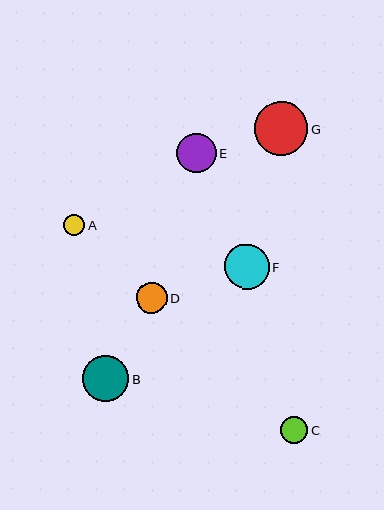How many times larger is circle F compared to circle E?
Circle F is approximately 1.1 times the size of circle E.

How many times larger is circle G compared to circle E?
Circle G is approximately 1.4 times the size of circle E.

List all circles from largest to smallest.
From largest to smallest: G, B, F, E, D, C, A.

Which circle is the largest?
Circle G is the largest with a size of approximately 54 pixels.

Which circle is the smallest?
Circle A is the smallest with a size of approximately 22 pixels.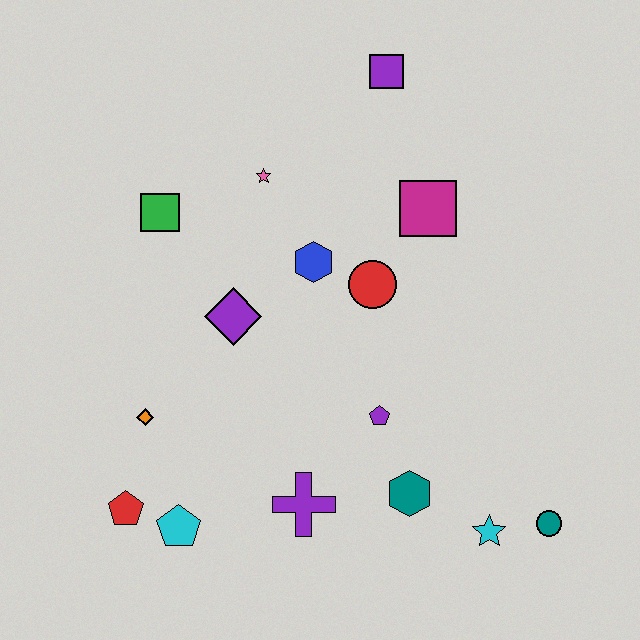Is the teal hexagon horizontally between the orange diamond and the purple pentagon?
No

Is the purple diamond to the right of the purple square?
No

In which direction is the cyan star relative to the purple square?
The cyan star is below the purple square.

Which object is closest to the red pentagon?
The cyan pentagon is closest to the red pentagon.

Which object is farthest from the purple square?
The red pentagon is farthest from the purple square.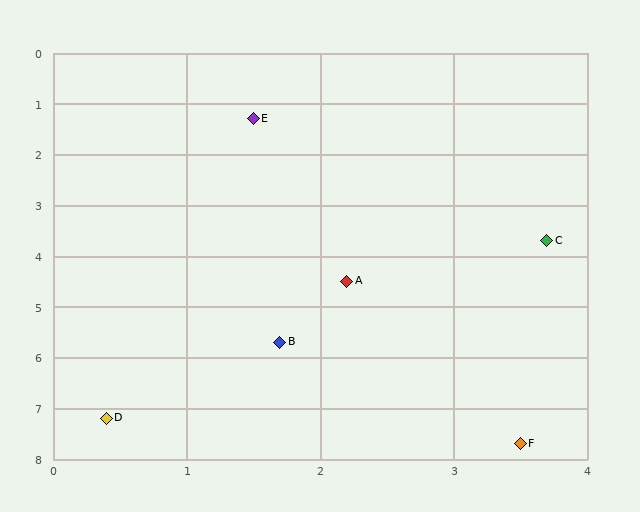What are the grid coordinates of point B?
Point B is at approximately (1.7, 5.7).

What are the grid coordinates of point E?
Point E is at approximately (1.5, 1.3).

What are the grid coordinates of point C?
Point C is at approximately (3.7, 3.7).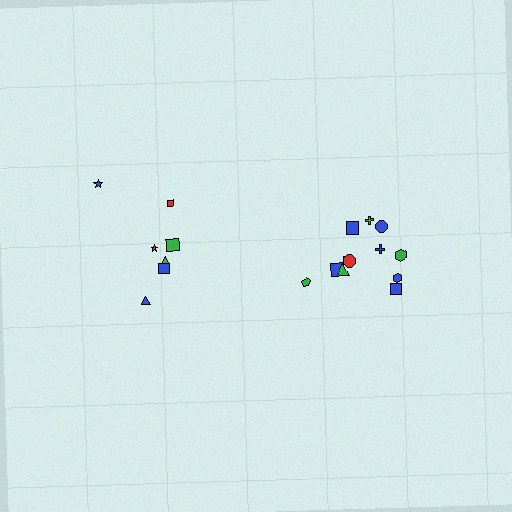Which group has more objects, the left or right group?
The right group.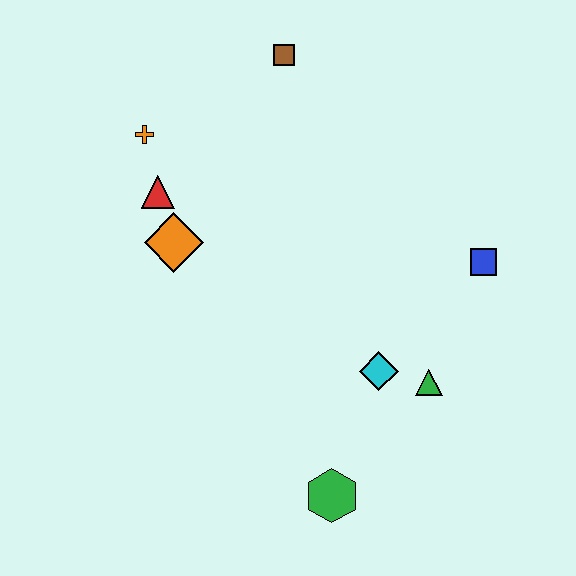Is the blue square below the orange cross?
Yes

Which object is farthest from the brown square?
The green hexagon is farthest from the brown square.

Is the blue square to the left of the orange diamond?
No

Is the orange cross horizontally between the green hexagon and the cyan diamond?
No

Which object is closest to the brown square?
The orange cross is closest to the brown square.